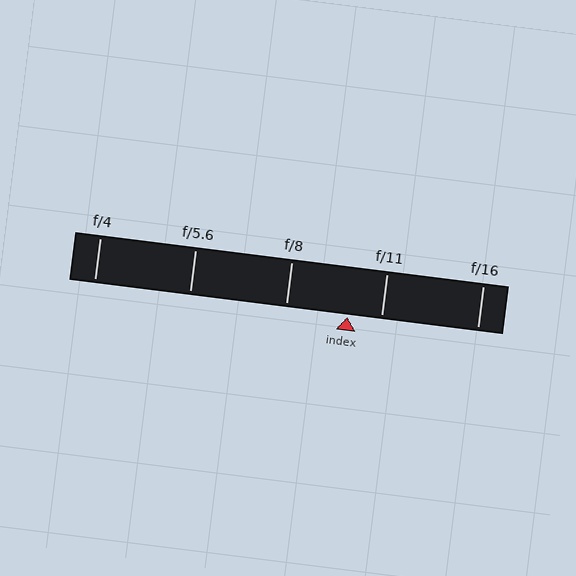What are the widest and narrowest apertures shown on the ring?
The widest aperture shown is f/4 and the narrowest is f/16.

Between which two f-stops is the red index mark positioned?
The index mark is between f/8 and f/11.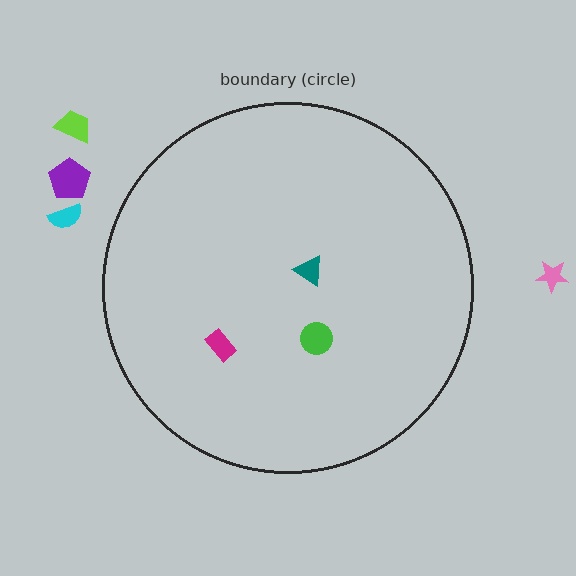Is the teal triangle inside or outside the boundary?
Inside.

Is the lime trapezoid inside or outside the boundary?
Outside.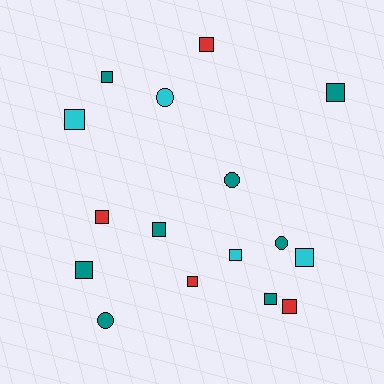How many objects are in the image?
There are 16 objects.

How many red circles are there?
There are no red circles.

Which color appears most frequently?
Teal, with 8 objects.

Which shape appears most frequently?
Square, with 12 objects.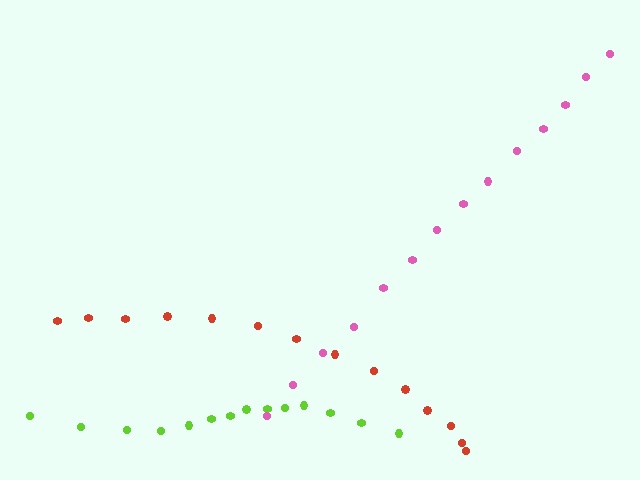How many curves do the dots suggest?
There are 3 distinct paths.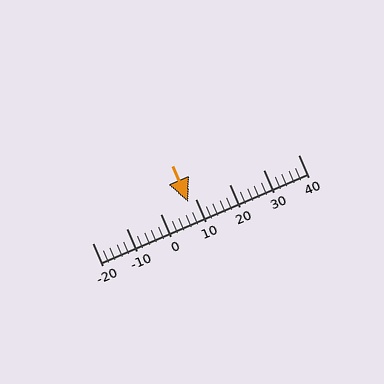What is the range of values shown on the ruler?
The ruler shows values from -20 to 40.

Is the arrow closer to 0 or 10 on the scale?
The arrow is closer to 10.